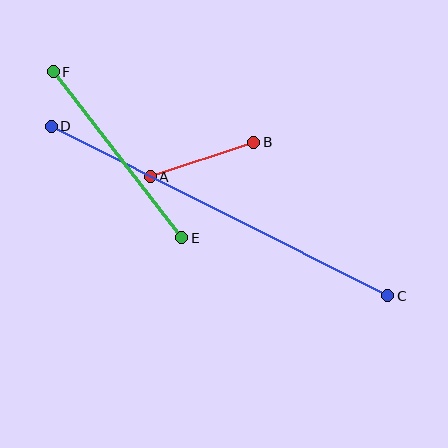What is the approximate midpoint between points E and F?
The midpoint is at approximately (118, 155) pixels.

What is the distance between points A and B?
The distance is approximately 109 pixels.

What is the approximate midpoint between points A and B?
The midpoint is at approximately (202, 159) pixels.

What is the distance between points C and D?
The distance is approximately 377 pixels.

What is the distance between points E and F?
The distance is approximately 210 pixels.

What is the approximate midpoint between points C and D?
The midpoint is at approximately (219, 211) pixels.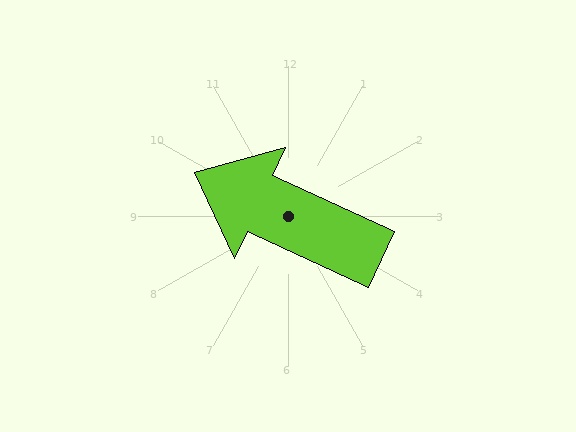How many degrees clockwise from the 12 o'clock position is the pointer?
Approximately 295 degrees.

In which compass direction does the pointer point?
Northwest.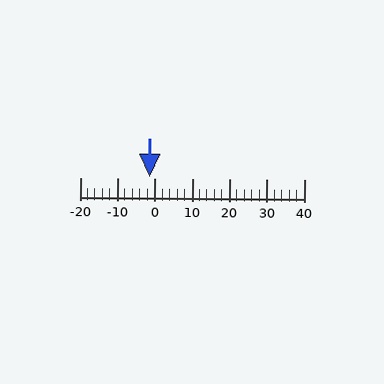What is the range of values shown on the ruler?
The ruler shows values from -20 to 40.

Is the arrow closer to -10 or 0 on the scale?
The arrow is closer to 0.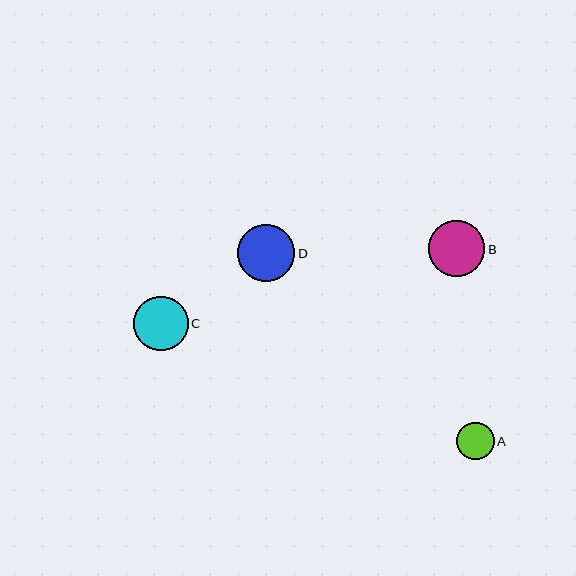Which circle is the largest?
Circle D is the largest with a size of approximately 57 pixels.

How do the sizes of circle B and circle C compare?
Circle B and circle C are approximately the same size.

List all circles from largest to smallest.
From largest to smallest: D, B, C, A.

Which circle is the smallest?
Circle A is the smallest with a size of approximately 38 pixels.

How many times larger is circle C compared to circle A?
Circle C is approximately 1.4 times the size of circle A.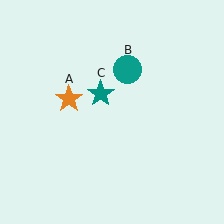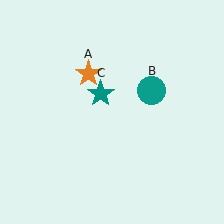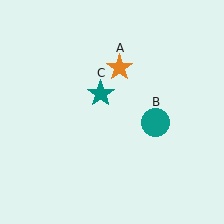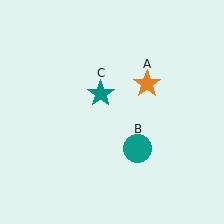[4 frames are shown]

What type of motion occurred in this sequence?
The orange star (object A), teal circle (object B) rotated clockwise around the center of the scene.